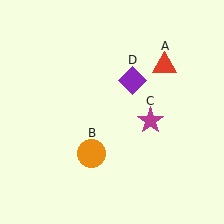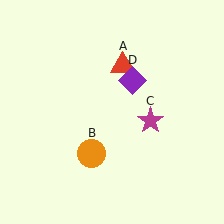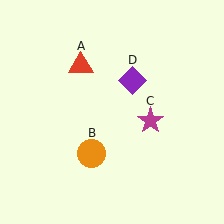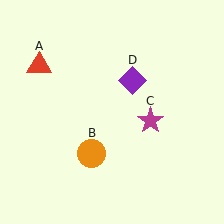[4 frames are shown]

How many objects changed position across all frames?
1 object changed position: red triangle (object A).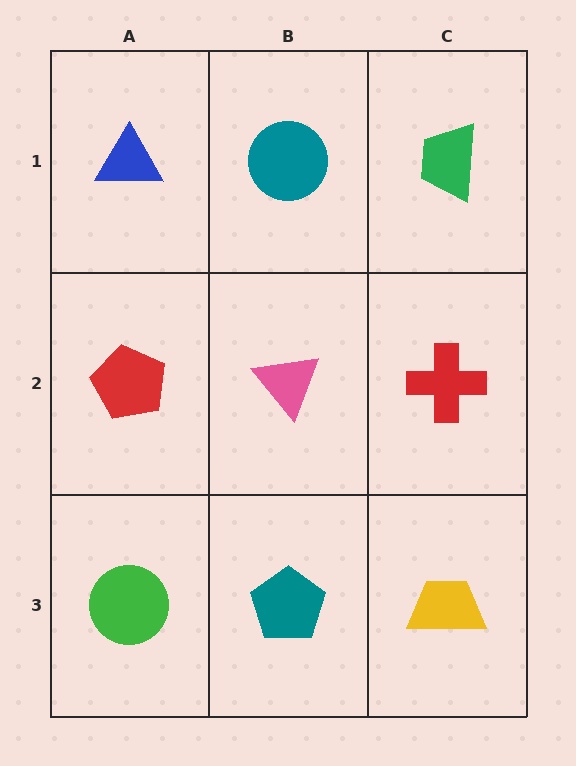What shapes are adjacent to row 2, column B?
A teal circle (row 1, column B), a teal pentagon (row 3, column B), a red pentagon (row 2, column A), a red cross (row 2, column C).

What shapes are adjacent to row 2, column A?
A blue triangle (row 1, column A), a green circle (row 3, column A), a pink triangle (row 2, column B).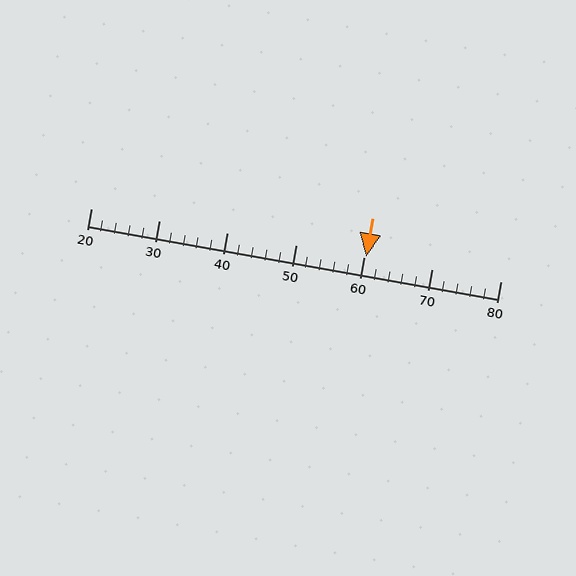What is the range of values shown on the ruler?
The ruler shows values from 20 to 80.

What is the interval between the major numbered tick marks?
The major tick marks are spaced 10 units apart.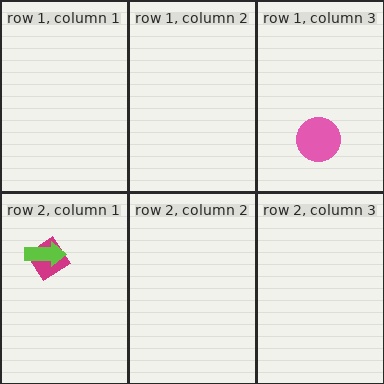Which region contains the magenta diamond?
The row 2, column 1 region.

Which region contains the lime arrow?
The row 2, column 1 region.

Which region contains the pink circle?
The row 1, column 3 region.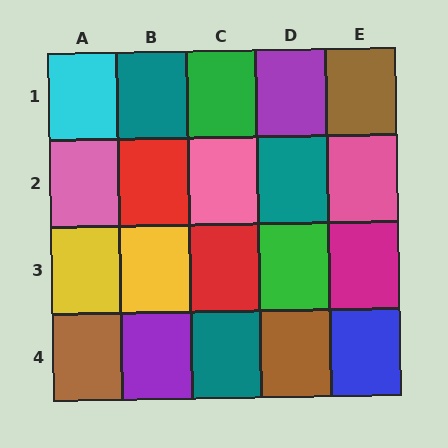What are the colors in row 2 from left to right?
Pink, red, pink, teal, pink.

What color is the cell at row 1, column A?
Cyan.